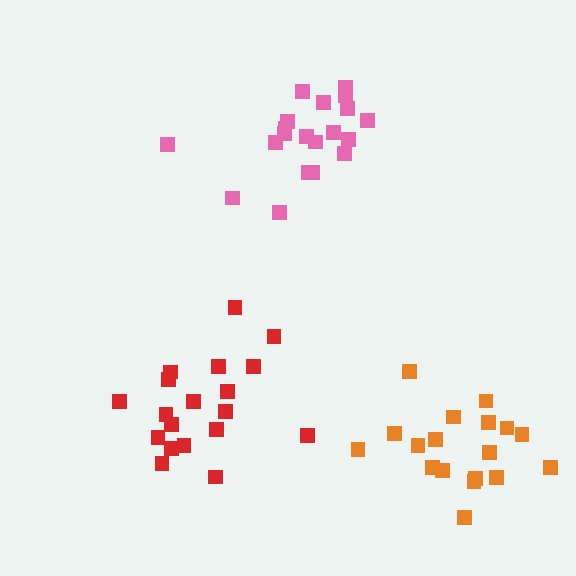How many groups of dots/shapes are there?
There are 3 groups.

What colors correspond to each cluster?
The clusters are colored: pink, orange, red.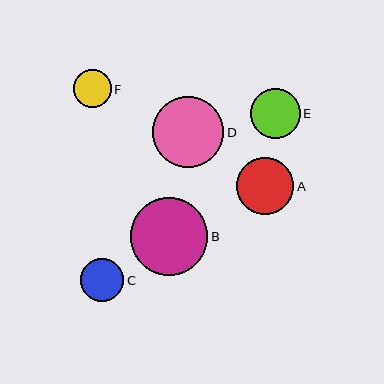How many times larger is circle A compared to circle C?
Circle A is approximately 1.3 times the size of circle C.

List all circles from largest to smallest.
From largest to smallest: B, D, A, E, C, F.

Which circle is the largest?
Circle B is the largest with a size of approximately 77 pixels.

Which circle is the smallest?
Circle F is the smallest with a size of approximately 38 pixels.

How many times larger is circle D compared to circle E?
Circle D is approximately 1.4 times the size of circle E.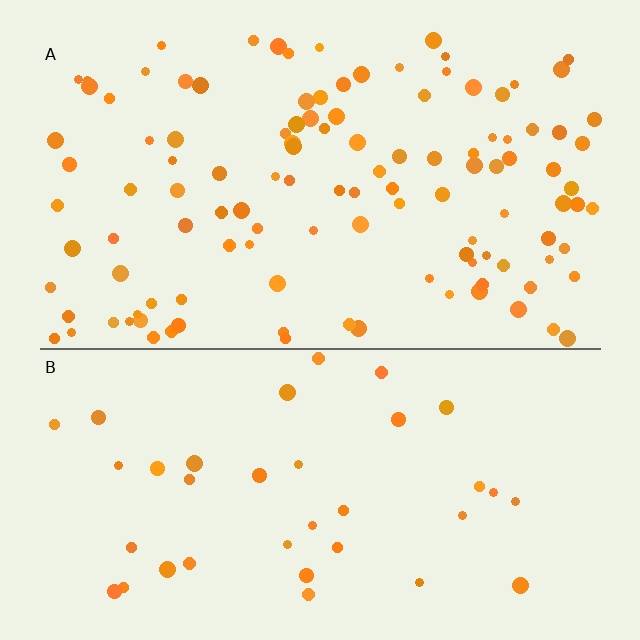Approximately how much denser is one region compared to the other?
Approximately 3.2× — region A over region B.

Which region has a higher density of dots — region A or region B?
A (the top).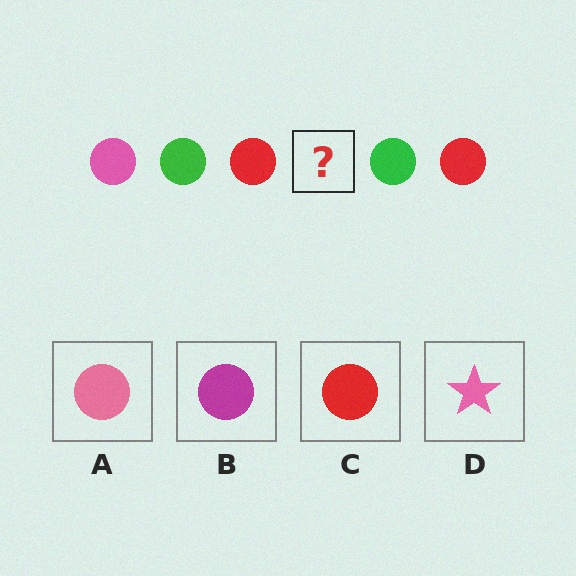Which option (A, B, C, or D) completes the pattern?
A.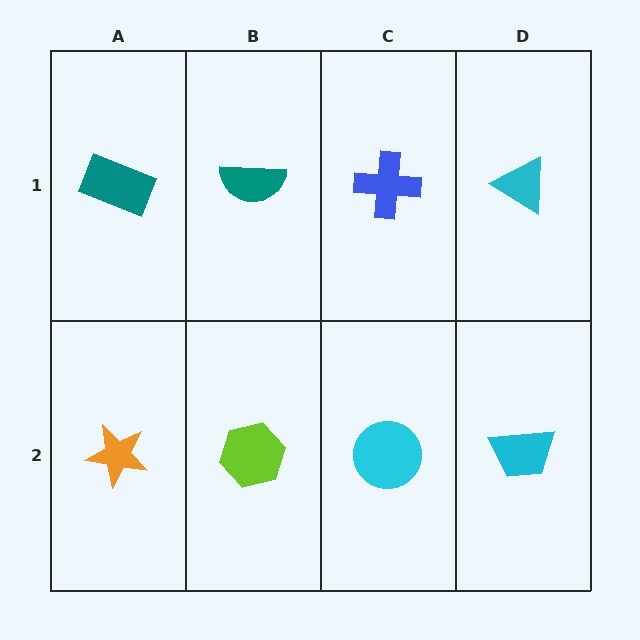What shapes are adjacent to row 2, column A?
A teal rectangle (row 1, column A), a lime hexagon (row 2, column B).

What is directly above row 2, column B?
A teal semicircle.